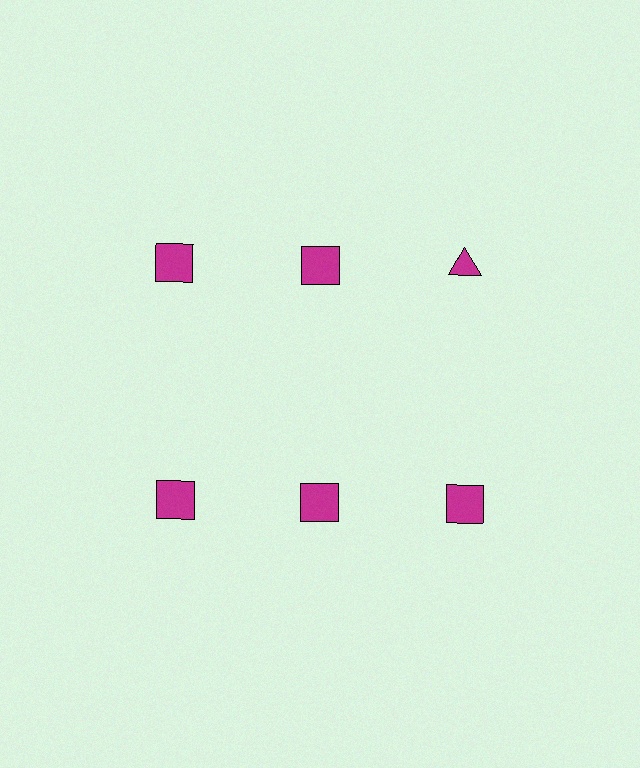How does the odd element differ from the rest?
It has a different shape: triangle instead of square.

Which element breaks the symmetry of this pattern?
The magenta triangle in the top row, center column breaks the symmetry. All other shapes are magenta squares.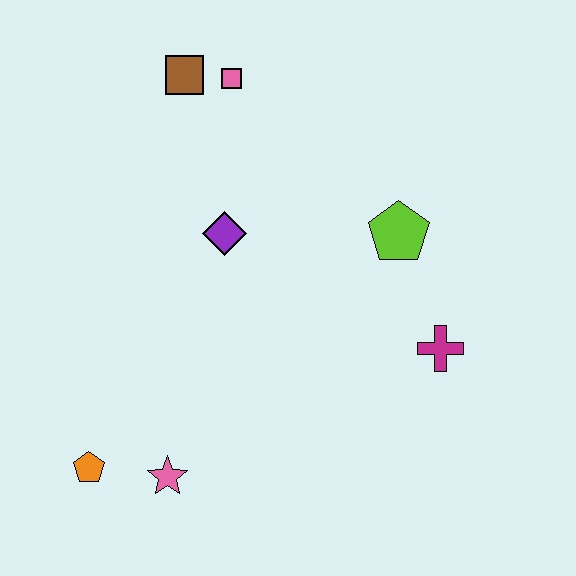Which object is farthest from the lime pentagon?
The orange pentagon is farthest from the lime pentagon.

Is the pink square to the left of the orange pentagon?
No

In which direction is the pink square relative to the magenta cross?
The pink square is above the magenta cross.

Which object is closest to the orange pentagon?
The pink star is closest to the orange pentagon.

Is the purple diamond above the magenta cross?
Yes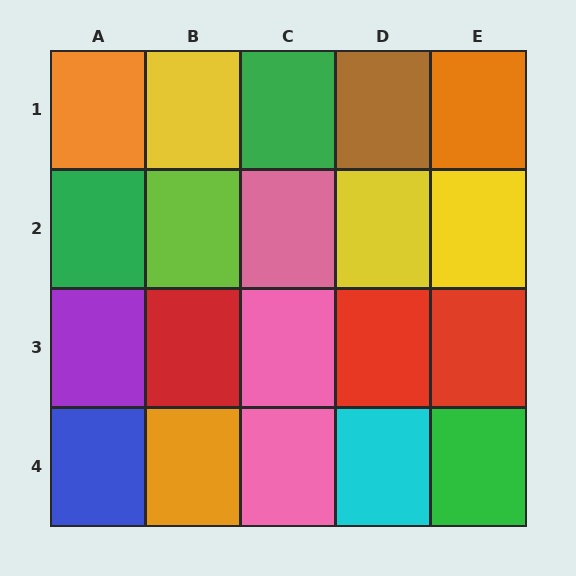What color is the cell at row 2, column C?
Pink.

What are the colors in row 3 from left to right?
Purple, red, pink, red, red.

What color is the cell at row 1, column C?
Green.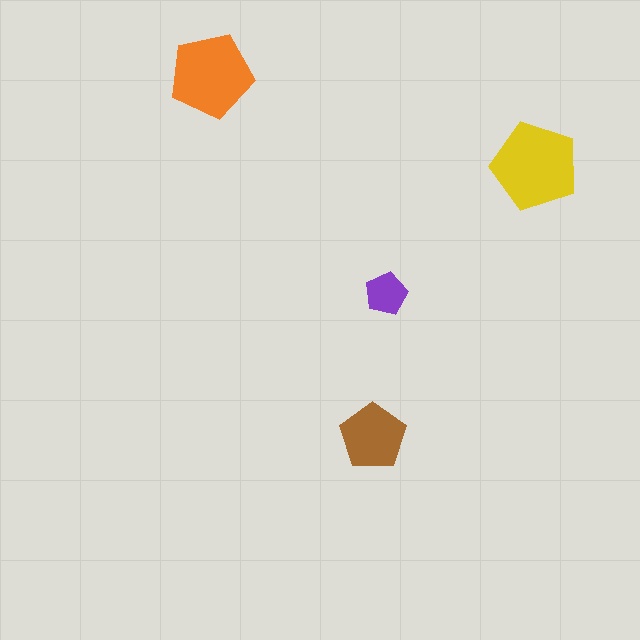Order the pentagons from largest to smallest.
the yellow one, the orange one, the brown one, the purple one.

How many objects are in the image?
There are 4 objects in the image.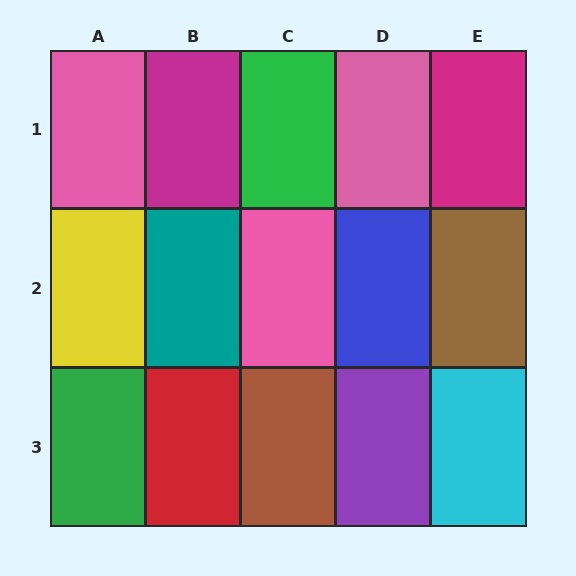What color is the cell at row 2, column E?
Brown.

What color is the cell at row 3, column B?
Red.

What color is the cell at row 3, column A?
Green.